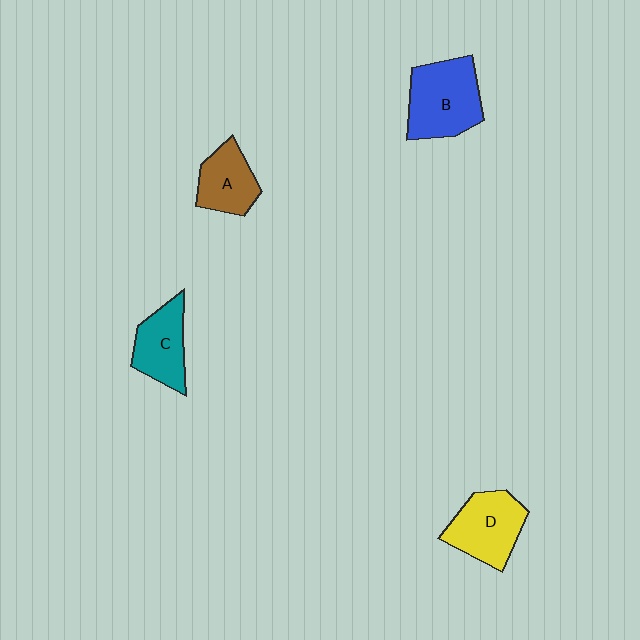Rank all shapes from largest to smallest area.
From largest to smallest: B (blue), D (yellow), C (teal), A (brown).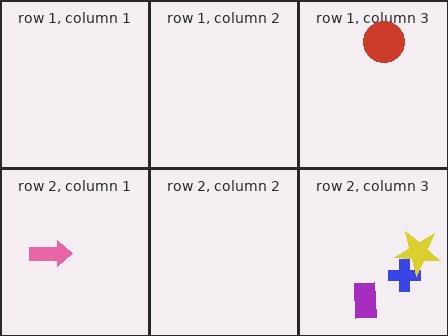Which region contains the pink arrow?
The row 2, column 1 region.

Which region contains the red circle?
The row 1, column 3 region.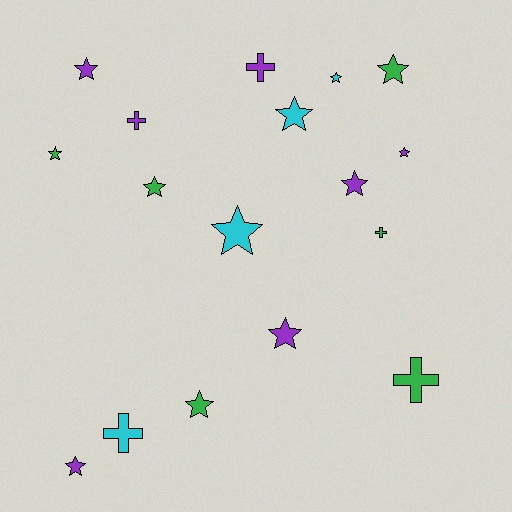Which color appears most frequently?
Purple, with 7 objects.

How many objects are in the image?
There are 17 objects.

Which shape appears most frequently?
Star, with 12 objects.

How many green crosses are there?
There are 2 green crosses.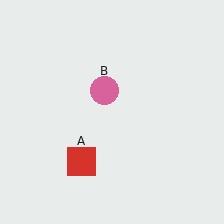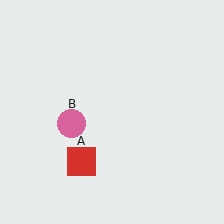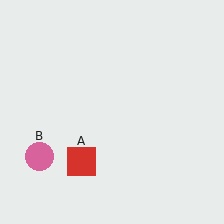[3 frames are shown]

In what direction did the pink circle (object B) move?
The pink circle (object B) moved down and to the left.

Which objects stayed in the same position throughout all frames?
Red square (object A) remained stationary.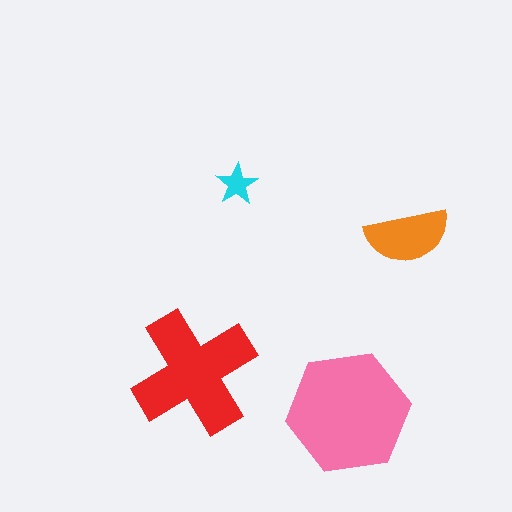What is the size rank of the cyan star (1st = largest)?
4th.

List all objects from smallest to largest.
The cyan star, the orange semicircle, the red cross, the pink hexagon.